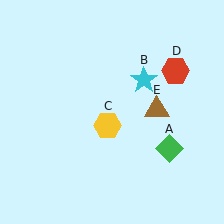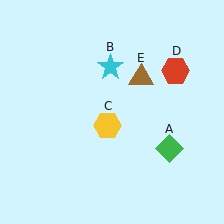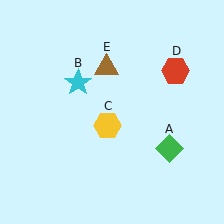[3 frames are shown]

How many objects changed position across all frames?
2 objects changed position: cyan star (object B), brown triangle (object E).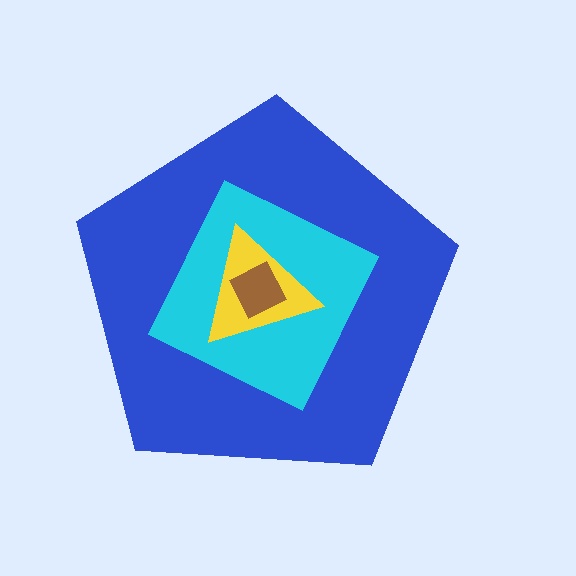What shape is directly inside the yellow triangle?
The brown diamond.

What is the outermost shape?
The blue pentagon.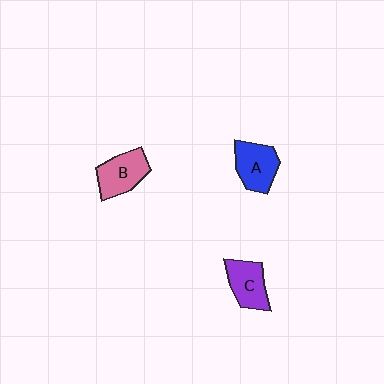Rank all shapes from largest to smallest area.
From largest to smallest: B (pink), A (blue), C (purple).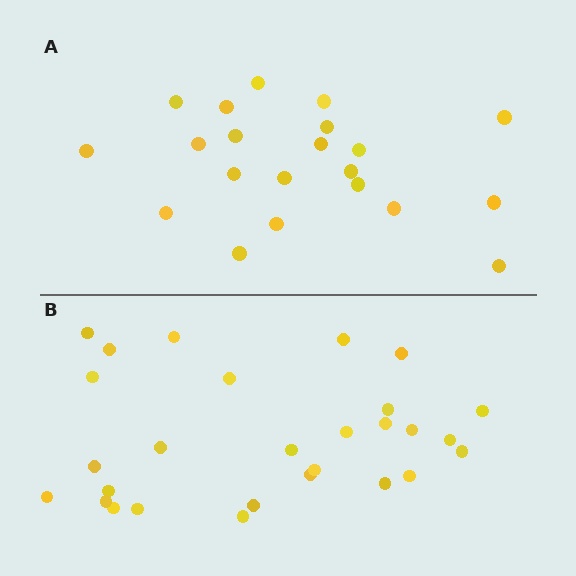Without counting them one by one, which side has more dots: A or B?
Region B (the bottom region) has more dots.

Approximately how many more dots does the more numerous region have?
Region B has roughly 8 or so more dots than region A.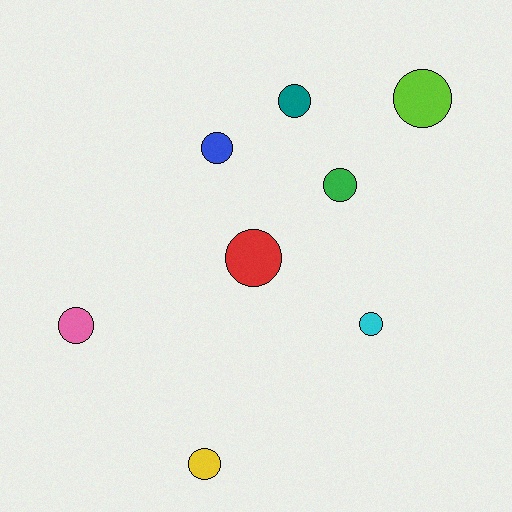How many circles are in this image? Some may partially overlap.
There are 8 circles.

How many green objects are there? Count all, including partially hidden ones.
There is 1 green object.